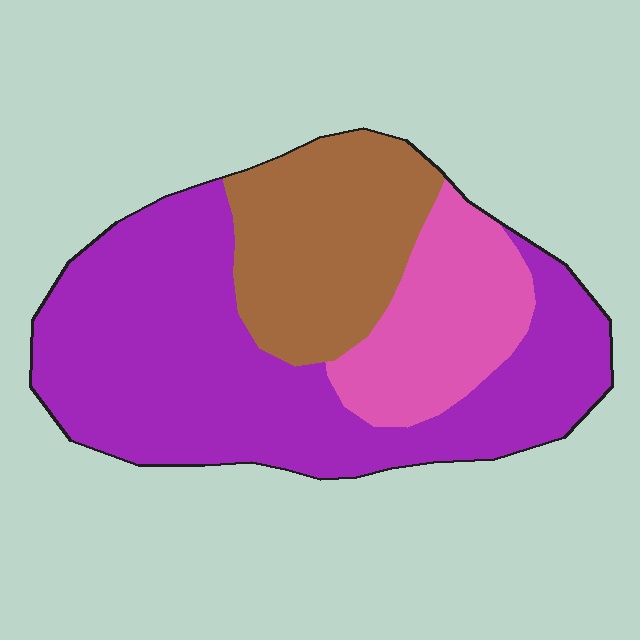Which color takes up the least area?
Pink, at roughly 20%.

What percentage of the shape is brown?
Brown covers 25% of the shape.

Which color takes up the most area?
Purple, at roughly 55%.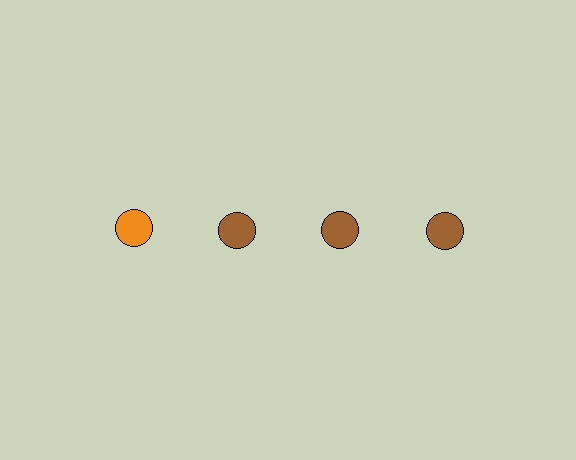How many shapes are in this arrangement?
There are 4 shapes arranged in a grid pattern.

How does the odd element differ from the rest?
It has a different color: orange instead of brown.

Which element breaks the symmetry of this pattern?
The orange circle in the top row, leftmost column breaks the symmetry. All other shapes are brown circles.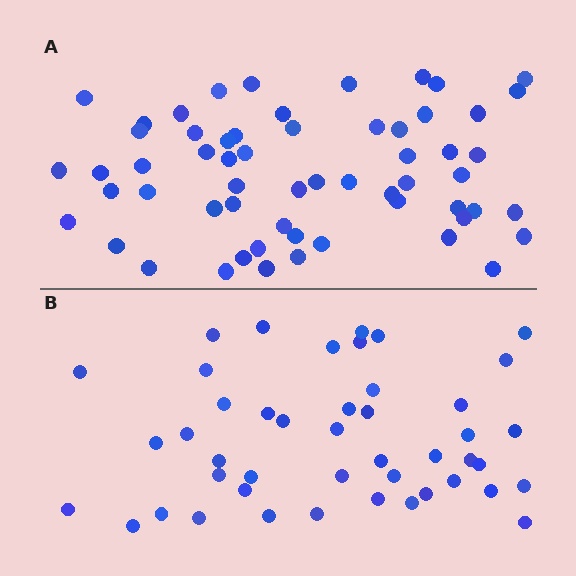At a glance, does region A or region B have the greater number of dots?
Region A (the top region) has more dots.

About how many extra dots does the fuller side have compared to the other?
Region A has approximately 15 more dots than region B.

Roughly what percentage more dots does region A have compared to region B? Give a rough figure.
About 30% more.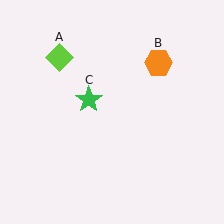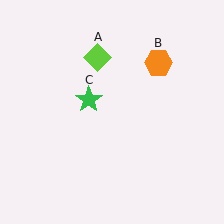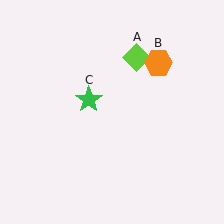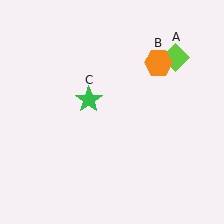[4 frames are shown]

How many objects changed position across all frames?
1 object changed position: lime diamond (object A).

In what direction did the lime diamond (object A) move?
The lime diamond (object A) moved right.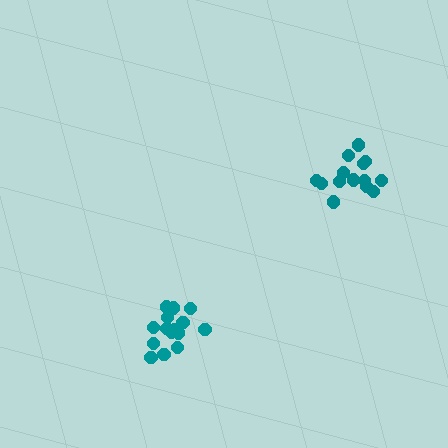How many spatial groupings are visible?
There are 2 spatial groupings.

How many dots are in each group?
Group 1: 15 dots, Group 2: 15 dots (30 total).